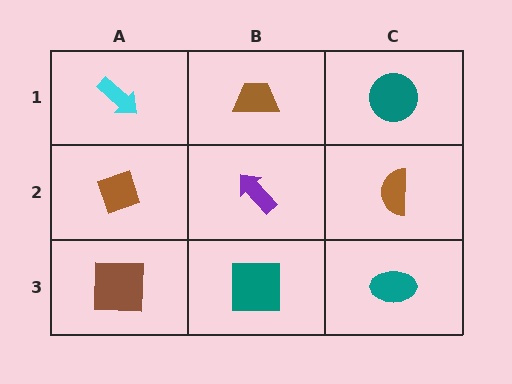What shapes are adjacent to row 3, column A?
A brown diamond (row 2, column A), a teal square (row 3, column B).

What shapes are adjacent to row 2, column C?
A teal circle (row 1, column C), a teal ellipse (row 3, column C), a purple arrow (row 2, column B).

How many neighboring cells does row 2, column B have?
4.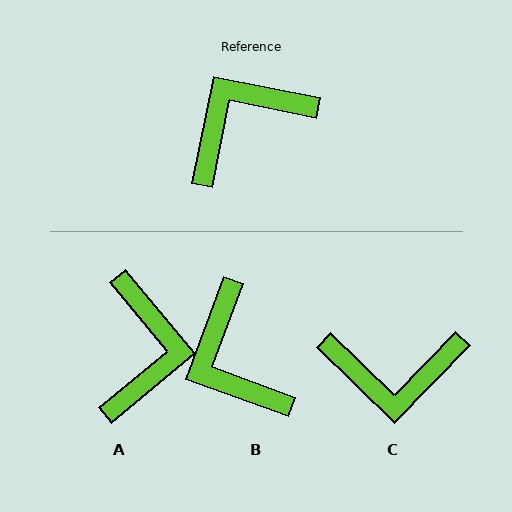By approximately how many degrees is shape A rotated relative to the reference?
Approximately 129 degrees clockwise.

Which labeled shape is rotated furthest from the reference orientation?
C, about 147 degrees away.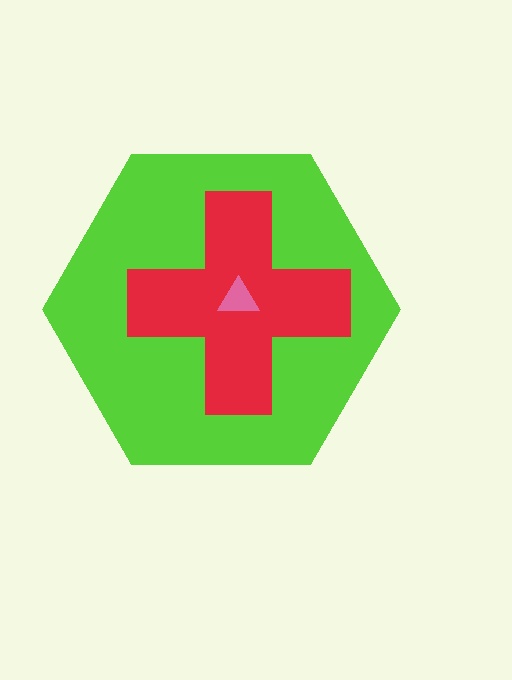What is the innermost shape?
The pink triangle.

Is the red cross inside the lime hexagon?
Yes.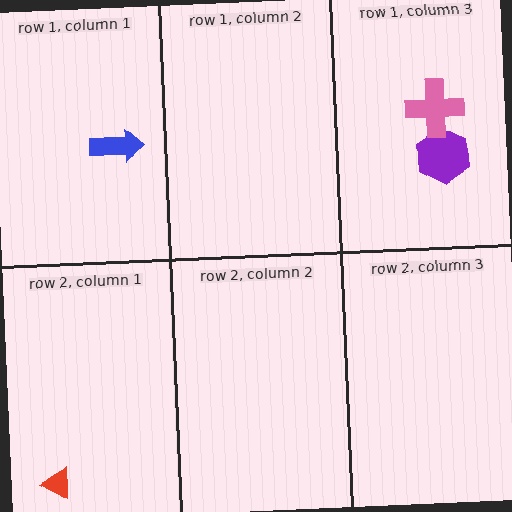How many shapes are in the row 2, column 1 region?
1.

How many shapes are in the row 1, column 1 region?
1.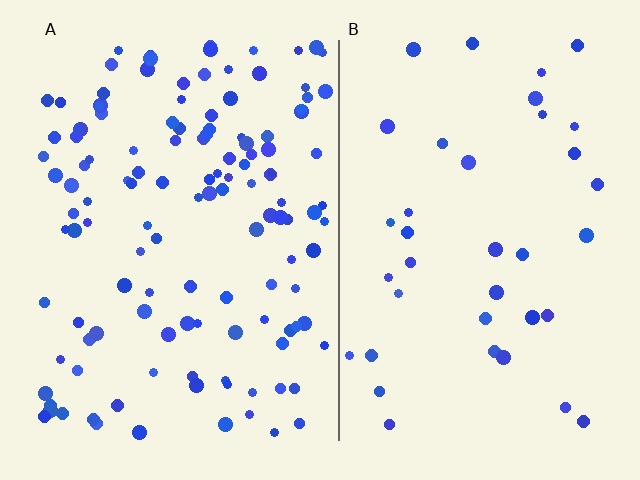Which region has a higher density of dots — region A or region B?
A (the left).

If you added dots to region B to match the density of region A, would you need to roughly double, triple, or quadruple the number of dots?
Approximately triple.